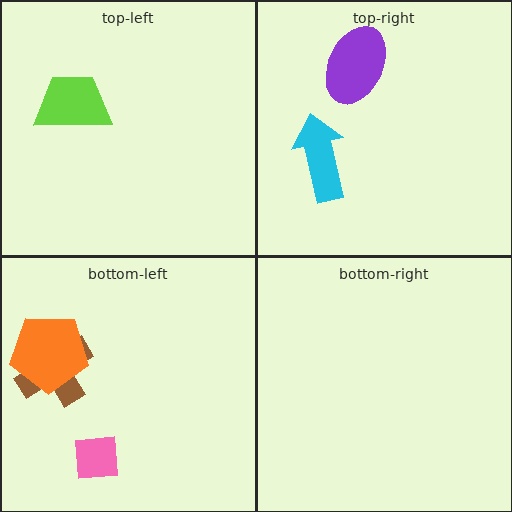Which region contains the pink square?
The bottom-left region.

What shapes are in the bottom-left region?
The brown cross, the pink square, the orange pentagon.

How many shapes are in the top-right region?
2.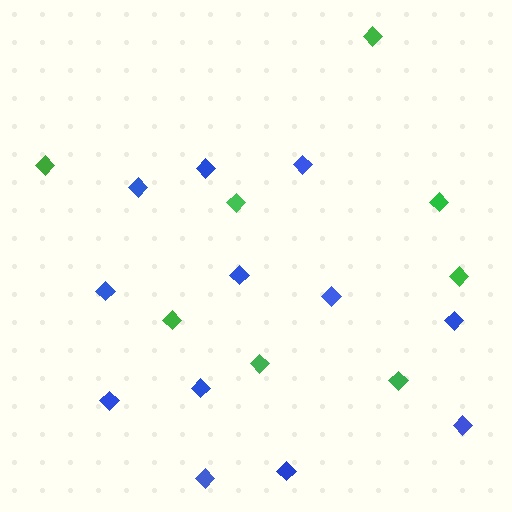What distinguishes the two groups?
There are 2 groups: one group of blue diamonds (12) and one group of green diamonds (8).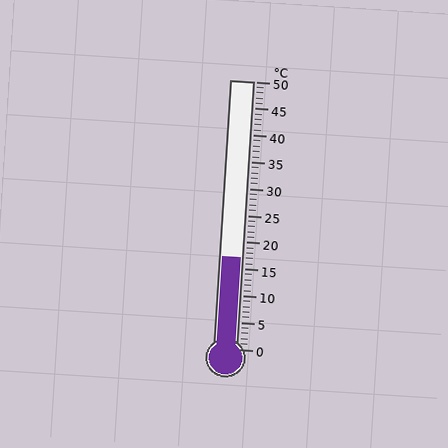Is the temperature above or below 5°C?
The temperature is above 5°C.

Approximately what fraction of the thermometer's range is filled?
The thermometer is filled to approximately 35% of its range.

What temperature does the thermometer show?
The thermometer shows approximately 17°C.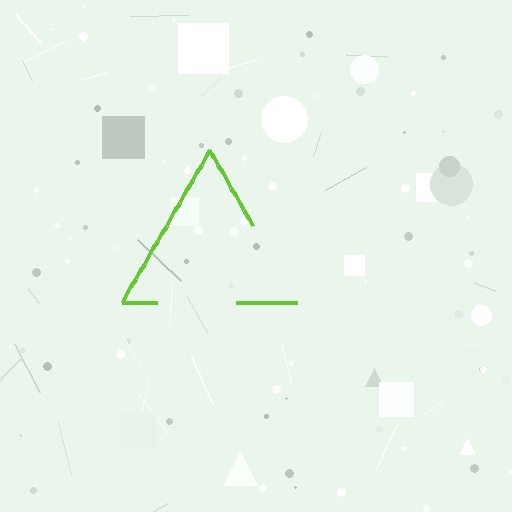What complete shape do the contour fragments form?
The contour fragments form a triangle.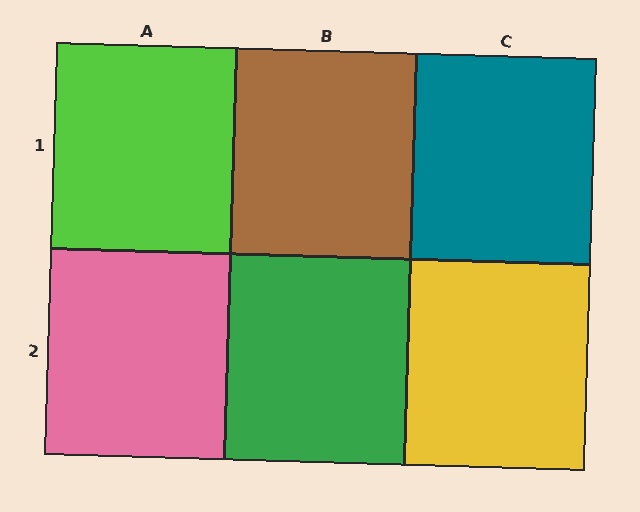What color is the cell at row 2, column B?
Green.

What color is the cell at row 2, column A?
Pink.